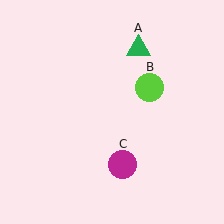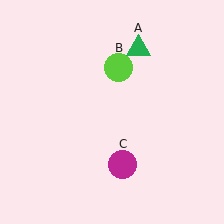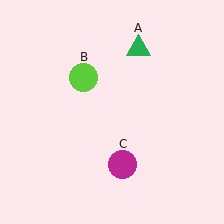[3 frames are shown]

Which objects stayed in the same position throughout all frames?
Green triangle (object A) and magenta circle (object C) remained stationary.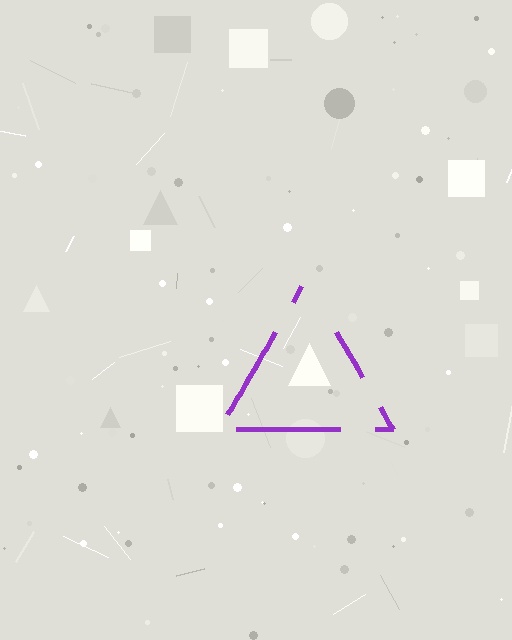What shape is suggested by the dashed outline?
The dashed outline suggests a triangle.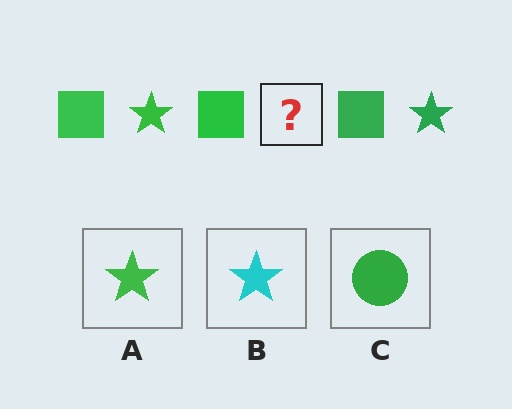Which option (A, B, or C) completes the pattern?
A.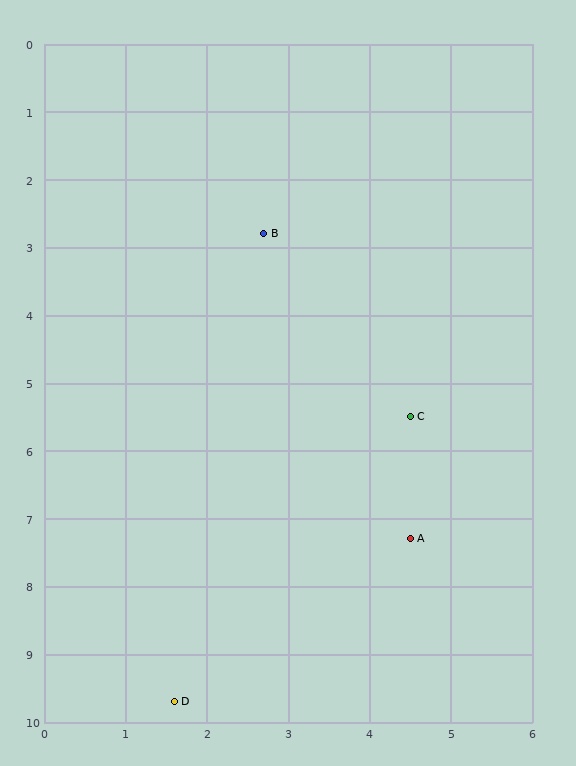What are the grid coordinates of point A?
Point A is at approximately (4.5, 7.3).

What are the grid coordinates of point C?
Point C is at approximately (4.5, 5.5).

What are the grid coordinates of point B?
Point B is at approximately (2.7, 2.8).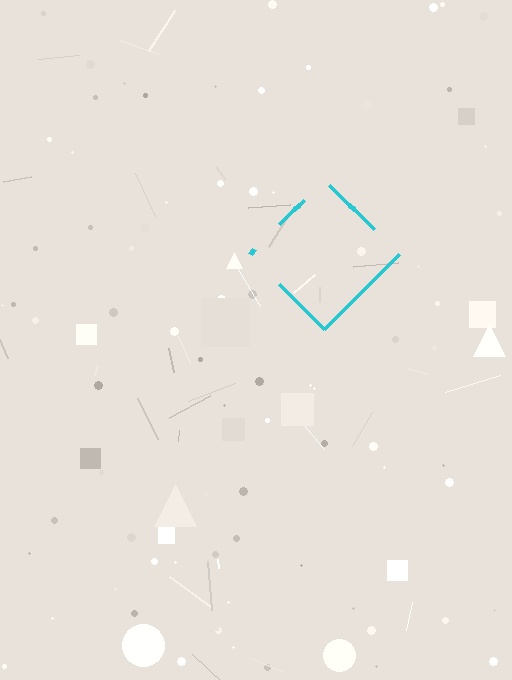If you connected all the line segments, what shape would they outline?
They would outline a diamond.